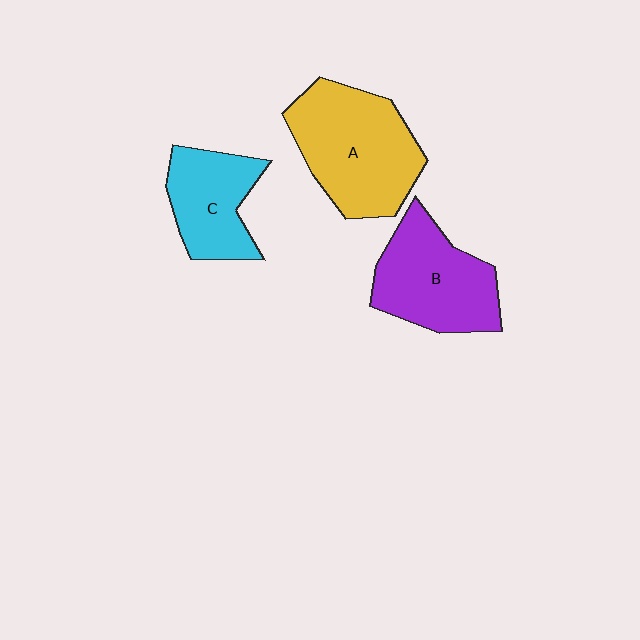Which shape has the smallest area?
Shape C (cyan).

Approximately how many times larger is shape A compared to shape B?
Approximately 1.2 times.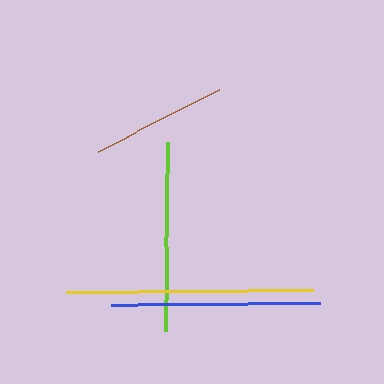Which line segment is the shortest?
The brown line is the shortest at approximately 136 pixels.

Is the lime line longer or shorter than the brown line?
The lime line is longer than the brown line.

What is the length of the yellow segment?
The yellow segment is approximately 247 pixels long.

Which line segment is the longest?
The yellow line is the longest at approximately 247 pixels.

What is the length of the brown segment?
The brown segment is approximately 136 pixels long.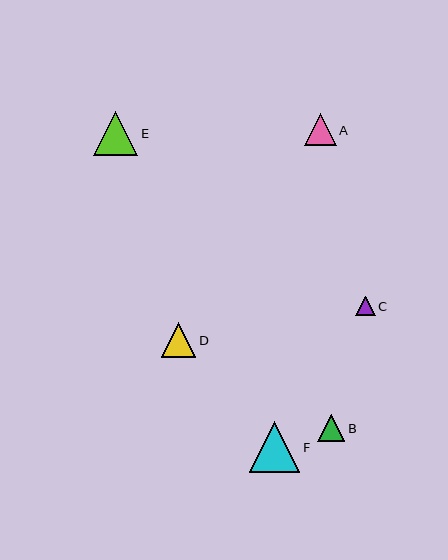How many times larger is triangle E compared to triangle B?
Triangle E is approximately 1.7 times the size of triangle B.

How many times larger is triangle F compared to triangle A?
Triangle F is approximately 1.6 times the size of triangle A.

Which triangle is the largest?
Triangle F is the largest with a size of approximately 51 pixels.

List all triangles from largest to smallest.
From largest to smallest: F, E, D, A, B, C.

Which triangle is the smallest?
Triangle C is the smallest with a size of approximately 20 pixels.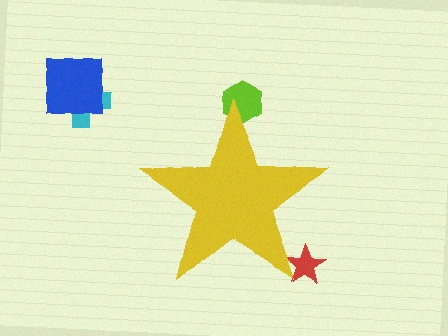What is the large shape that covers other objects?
A yellow star.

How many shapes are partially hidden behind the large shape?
2 shapes are partially hidden.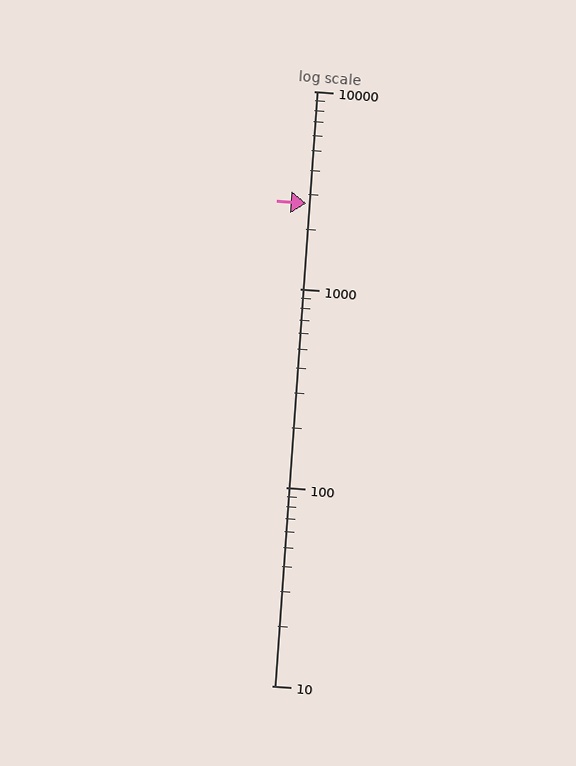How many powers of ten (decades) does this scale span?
The scale spans 3 decades, from 10 to 10000.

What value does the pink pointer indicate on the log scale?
The pointer indicates approximately 2700.